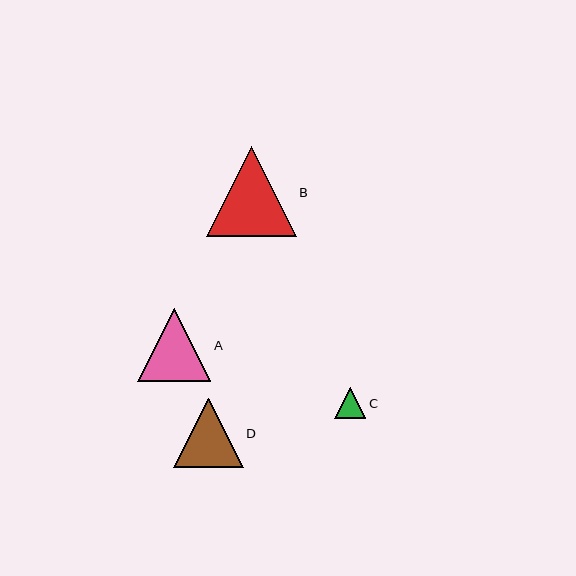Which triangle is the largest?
Triangle B is the largest with a size of approximately 90 pixels.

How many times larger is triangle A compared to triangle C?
Triangle A is approximately 2.3 times the size of triangle C.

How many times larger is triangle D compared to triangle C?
Triangle D is approximately 2.2 times the size of triangle C.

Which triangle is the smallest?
Triangle C is the smallest with a size of approximately 31 pixels.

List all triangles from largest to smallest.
From largest to smallest: B, A, D, C.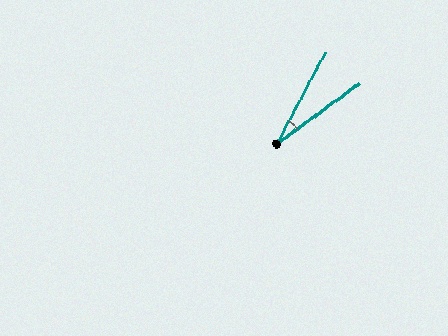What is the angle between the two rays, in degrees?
Approximately 26 degrees.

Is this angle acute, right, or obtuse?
It is acute.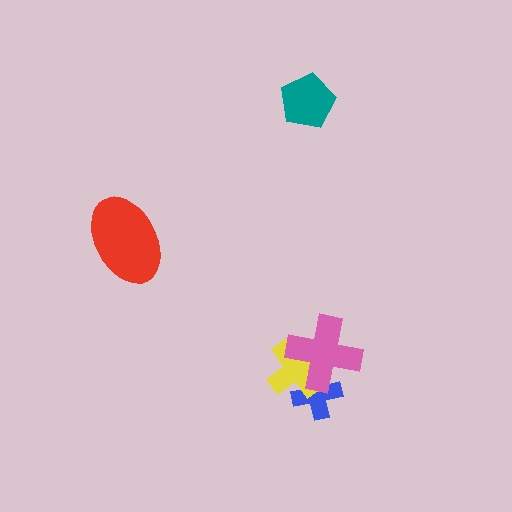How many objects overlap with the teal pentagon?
0 objects overlap with the teal pentagon.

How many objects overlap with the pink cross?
2 objects overlap with the pink cross.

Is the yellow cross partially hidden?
Yes, it is partially covered by another shape.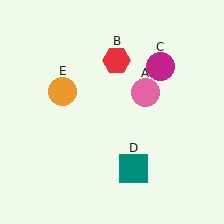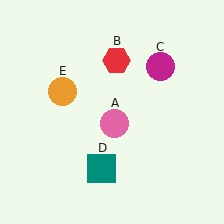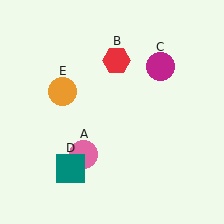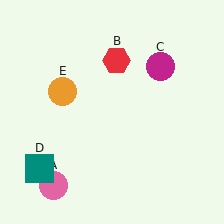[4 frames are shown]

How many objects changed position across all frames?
2 objects changed position: pink circle (object A), teal square (object D).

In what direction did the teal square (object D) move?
The teal square (object D) moved left.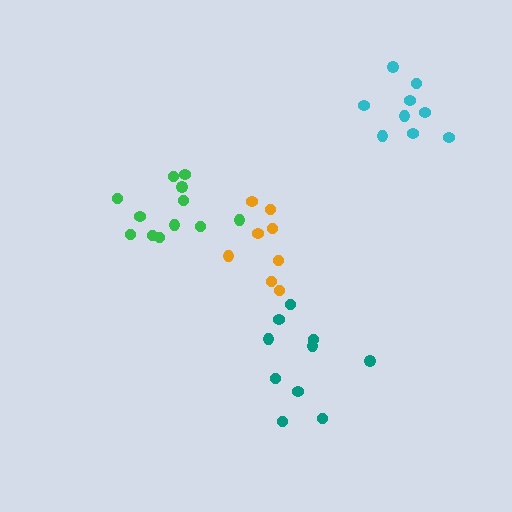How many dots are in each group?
Group 1: 8 dots, Group 2: 10 dots, Group 3: 12 dots, Group 4: 9 dots (39 total).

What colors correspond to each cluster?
The clusters are colored: orange, teal, green, cyan.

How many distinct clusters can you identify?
There are 4 distinct clusters.